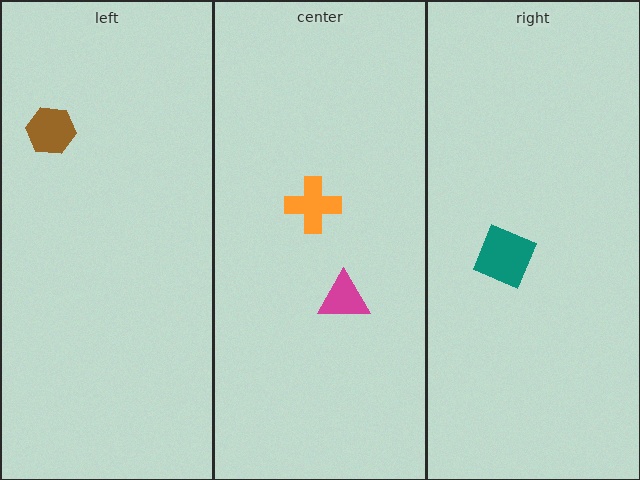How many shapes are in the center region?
2.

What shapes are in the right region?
The teal diamond.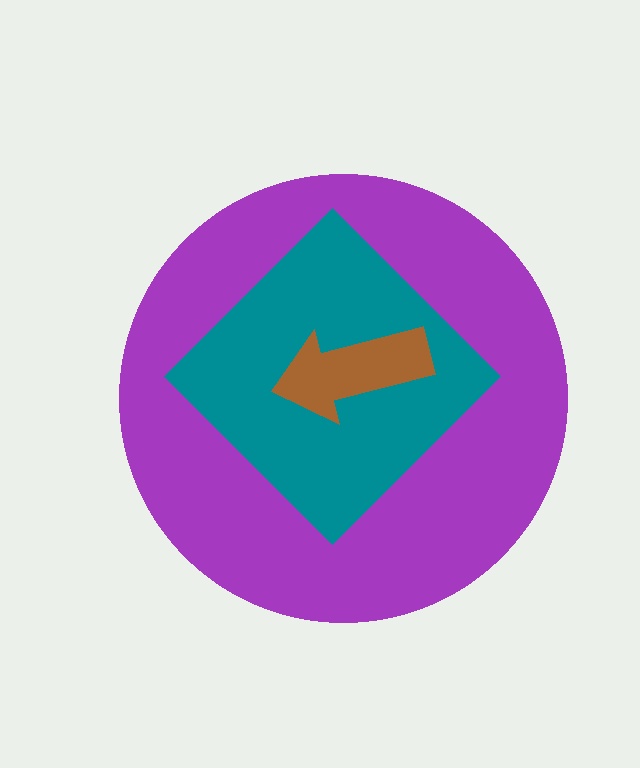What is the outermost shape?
The purple circle.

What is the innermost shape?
The brown arrow.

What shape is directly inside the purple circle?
The teal diamond.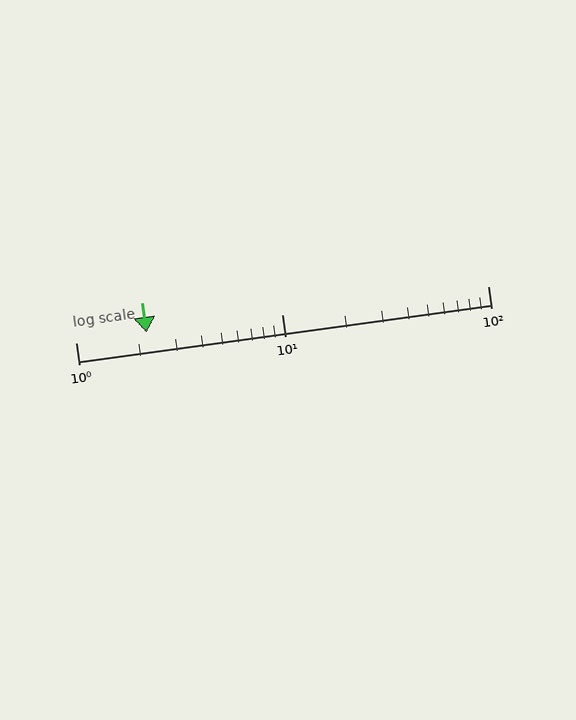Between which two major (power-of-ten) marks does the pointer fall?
The pointer is between 1 and 10.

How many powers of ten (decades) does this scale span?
The scale spans 2 decades, from 1 to 100.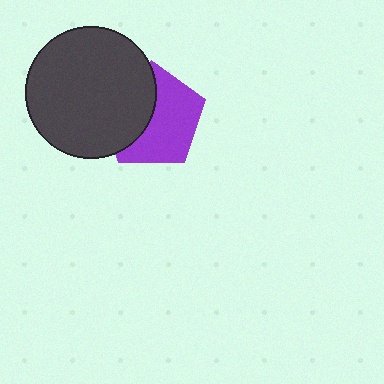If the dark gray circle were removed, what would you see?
You would see the complete purple pentagon.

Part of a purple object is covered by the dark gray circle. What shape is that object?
It is a pentagon.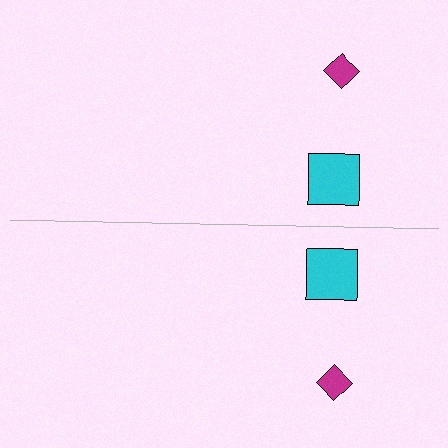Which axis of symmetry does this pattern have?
The pattern has a horizontal axis of symmetry running through the center of the image.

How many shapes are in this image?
There are 4 shapes in this image.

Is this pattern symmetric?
Yes, this pattern has bilateral (reflection) symmetry.